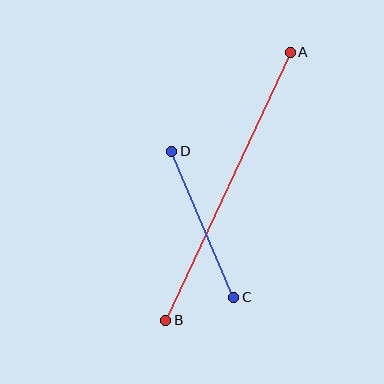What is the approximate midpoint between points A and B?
The midpoint is at approximately (228, 186) pixels.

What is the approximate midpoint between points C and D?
The midpoint is at approximately (203, 224) pixels.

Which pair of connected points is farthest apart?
Points A and B are farthest apart.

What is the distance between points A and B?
The distance is approximately 295 pixels.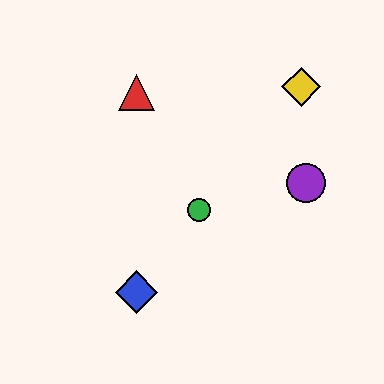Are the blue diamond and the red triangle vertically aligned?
Yes, both are at x≈137.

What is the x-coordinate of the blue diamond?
The blue diamond is at x≈137.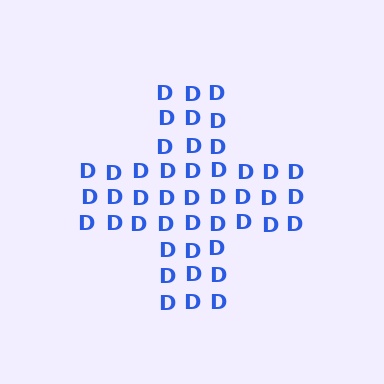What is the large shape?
The large shape is a cross.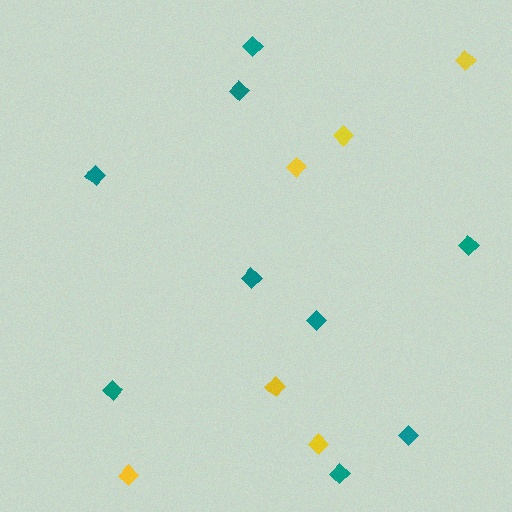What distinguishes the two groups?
There are 2 groups: one group of yellow diamonds (6) and one group of teal diamonds (9).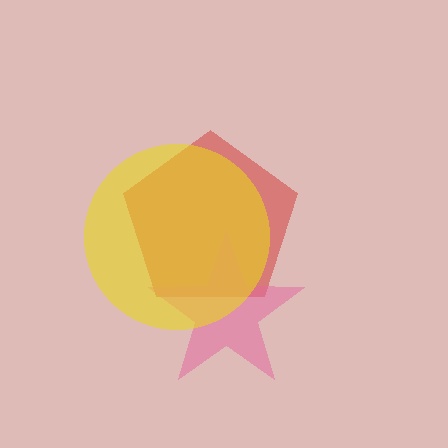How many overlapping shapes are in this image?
There are 3 overlapping shapes in the image.